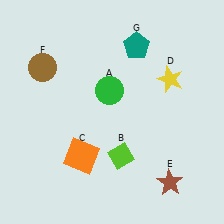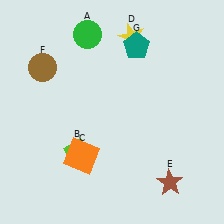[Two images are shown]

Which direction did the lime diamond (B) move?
The lime diamond (B) moved left.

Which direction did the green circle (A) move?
The green circle (A) moved up.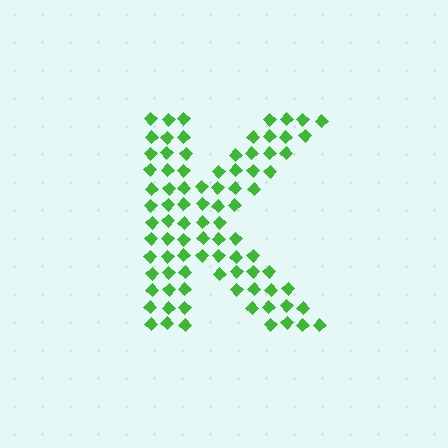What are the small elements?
The small elements are diamonds.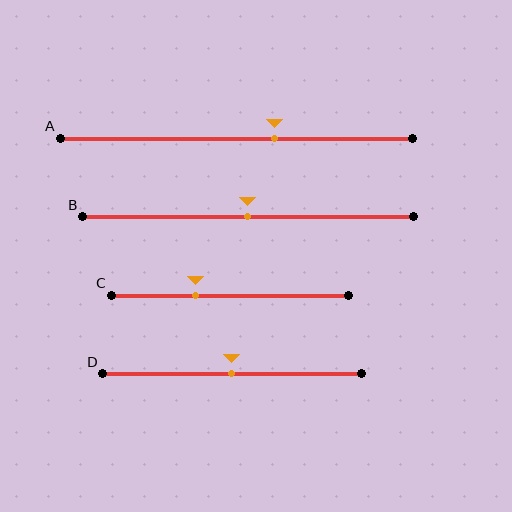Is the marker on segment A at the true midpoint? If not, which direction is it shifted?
No, the marker on segment A is shifted to the right by about 11% of the segment length.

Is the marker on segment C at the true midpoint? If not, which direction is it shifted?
No, the marker on segment C is shifted to the left by about 14% of the segment length.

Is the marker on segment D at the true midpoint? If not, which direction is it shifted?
Yes, the marker on segment D is at the true midpoint.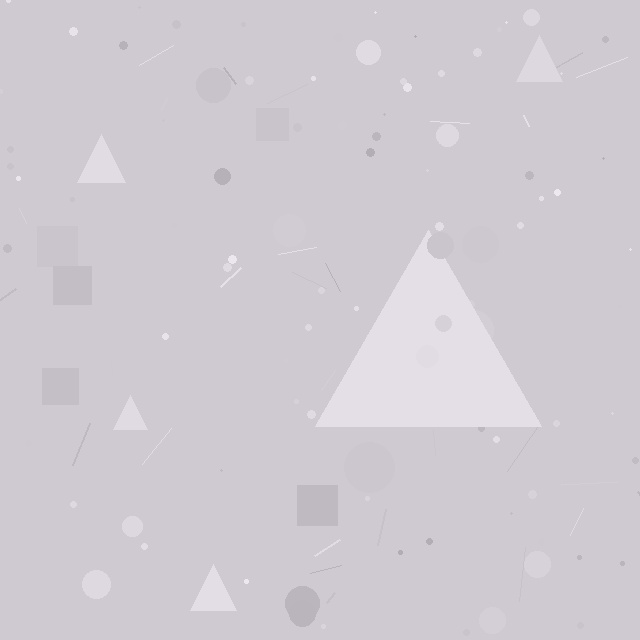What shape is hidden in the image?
A triangle is hidden in the image.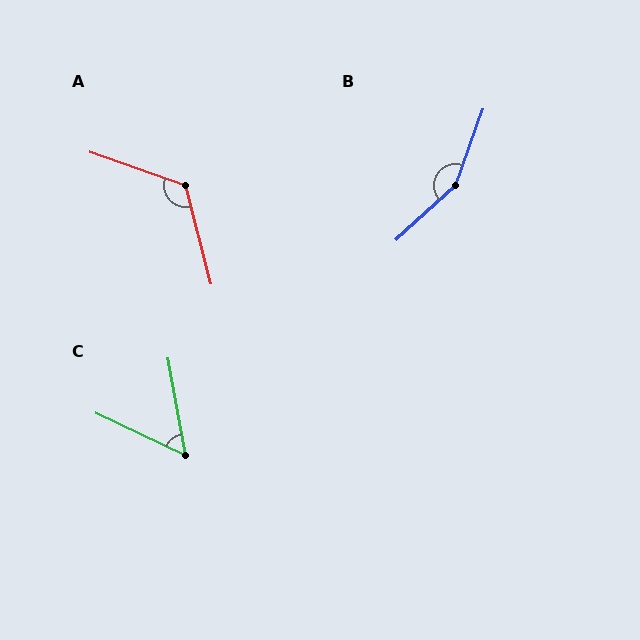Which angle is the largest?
B, at approximately 153 degrees.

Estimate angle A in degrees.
Approximately 124 degrees.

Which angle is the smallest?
C, at approximately 54 degrees.